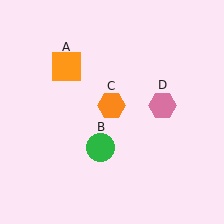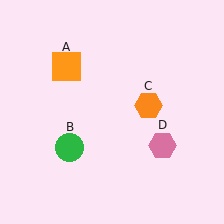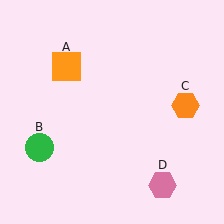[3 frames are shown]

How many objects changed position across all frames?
3 objects changed position: green circle (object B), orange hexagon (object C), pink hexagon (object D).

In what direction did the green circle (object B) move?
The green circle (object B) moved left.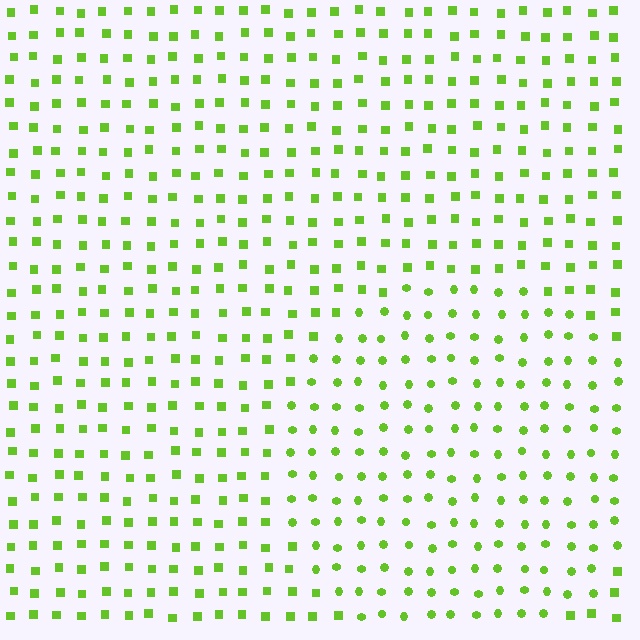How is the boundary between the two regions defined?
The boundary is defined by a change in element shape: circles inside vs. squares outside. All elements share the same color and spacing.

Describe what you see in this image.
The image is filled with small lime elements arranged in a uniform grid. A circle-shaped region contains circles, while the surrounding area contains squares. The boundary is defined purely by the change in element shape.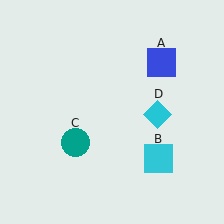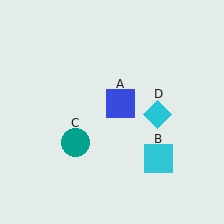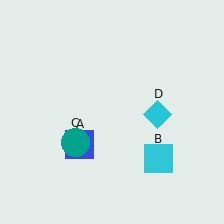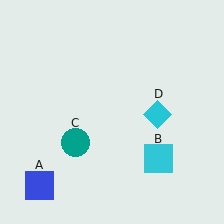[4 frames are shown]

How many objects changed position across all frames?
1 object changed position: blue square (object A).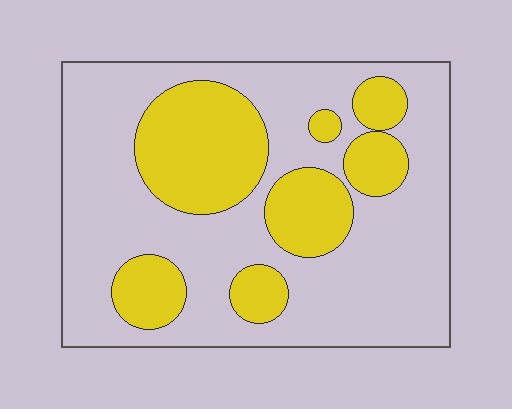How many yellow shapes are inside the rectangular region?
7.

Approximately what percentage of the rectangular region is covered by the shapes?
Approximately 30%.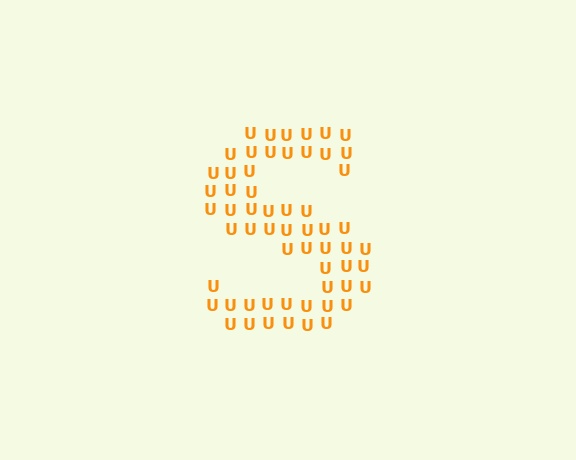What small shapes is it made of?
It is made of small letter U's.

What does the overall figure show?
The overall figure shows the letter S.